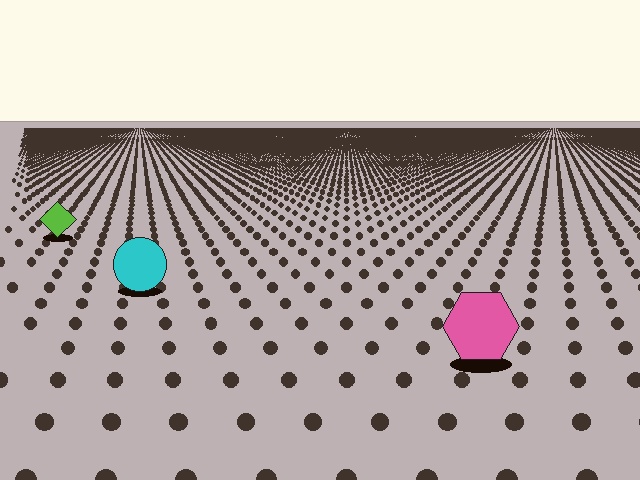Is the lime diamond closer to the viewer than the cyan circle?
No. The cyan circle is closer — you can tell from the texture gradient: the ground texture is coarser near it.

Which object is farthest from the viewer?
The lime diamond is farthest from the viewer. It appears smaller and the ground texture around it is denser.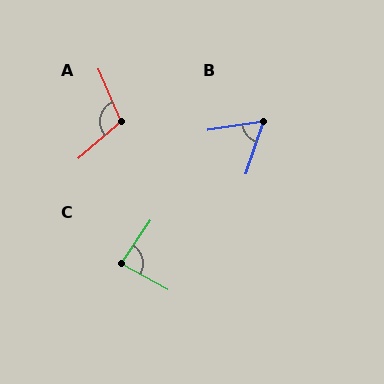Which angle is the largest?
A, at approximately 107 degrees.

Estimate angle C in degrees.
Approximately 84 degrees.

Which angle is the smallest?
B, at approximately 64 degrees.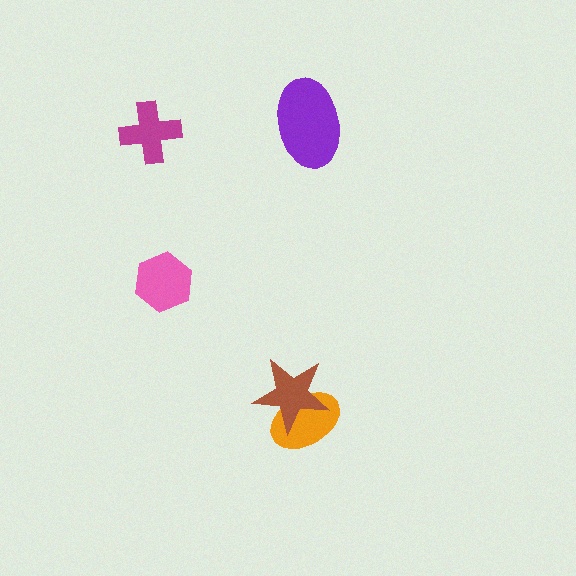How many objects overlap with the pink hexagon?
0 objects overlap with the pink hexagon.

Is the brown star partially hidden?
No, no other shape covers it.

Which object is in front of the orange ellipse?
The brown star is in front of the orange ellipse.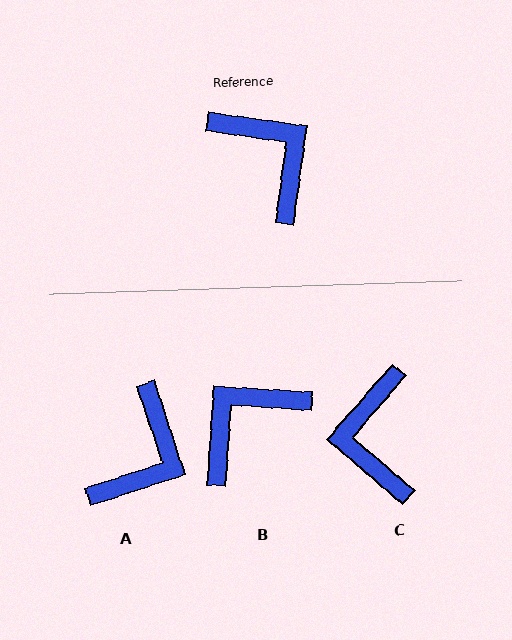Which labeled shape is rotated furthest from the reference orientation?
C, about 147 degrees away.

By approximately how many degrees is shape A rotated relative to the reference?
Approximately 64 degrees clockwise.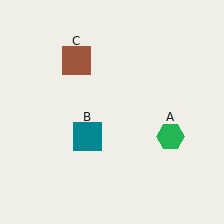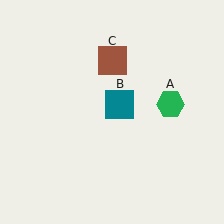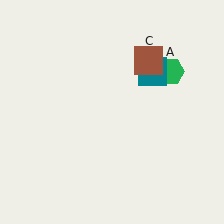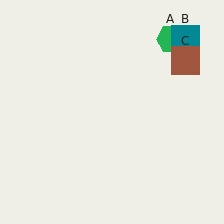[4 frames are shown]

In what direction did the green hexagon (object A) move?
The green hexagon (object A) moved up.